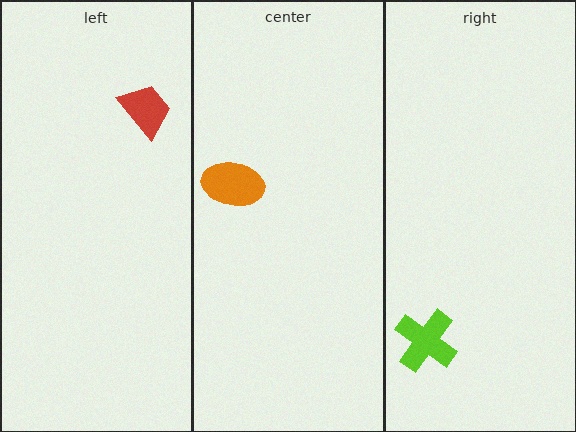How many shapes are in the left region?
1.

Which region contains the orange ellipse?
The center region.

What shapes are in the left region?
The red trapezoid.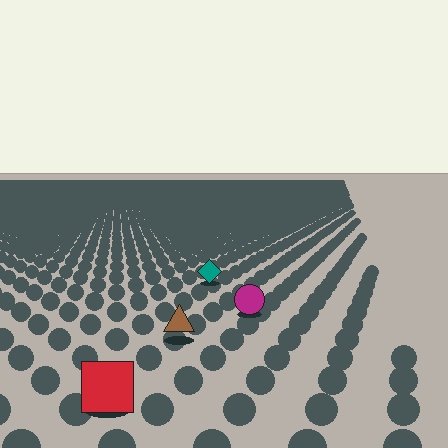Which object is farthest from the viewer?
The teal diamond is farthest from the viewer. It appears smaller and the ground texture around it is denser.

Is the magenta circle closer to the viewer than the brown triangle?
No. The brown triangle is closer — you can tell from the texture gradient: the ground texture is coarser near it.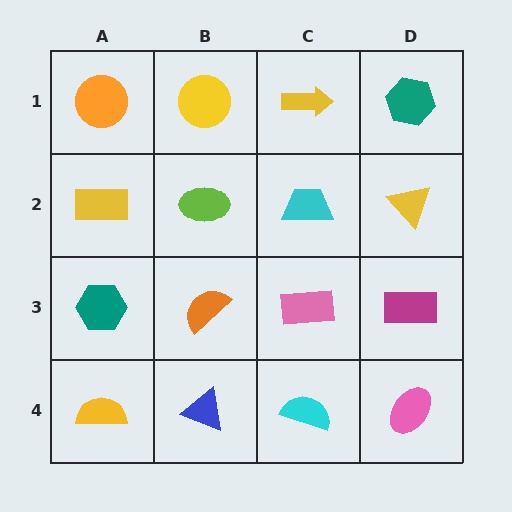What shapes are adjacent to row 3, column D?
A yellow triangle (row 2, column D), a pink ellipse (row 4, column D), a pink rectangle (row 3, column C).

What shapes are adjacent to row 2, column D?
A teal hexagon (row 1, column D), a magenta rectangle (row 3, column D), a cyan trapezoid (row 2, column C).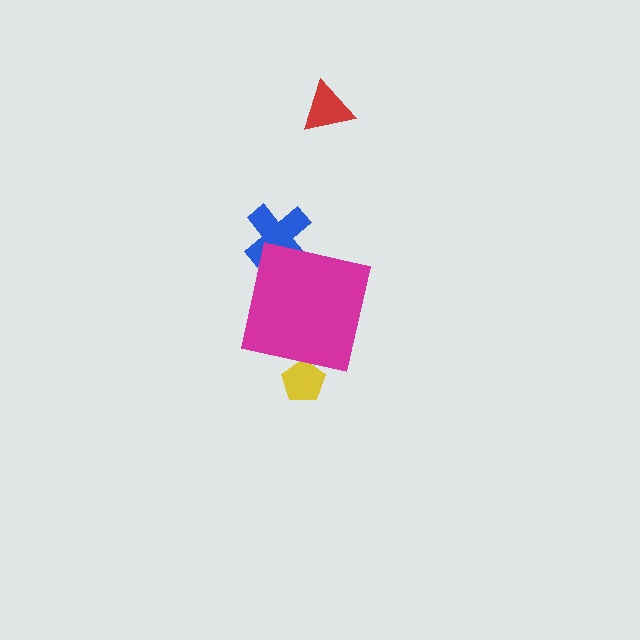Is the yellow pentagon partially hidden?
Yes, the yellow pentagon is partially hidden behind the magenta square.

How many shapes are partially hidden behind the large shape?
2 shapes are partially hidden.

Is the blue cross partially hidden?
Yes, the blue cross is partially hidden behind the magenta square.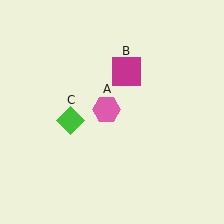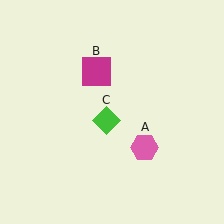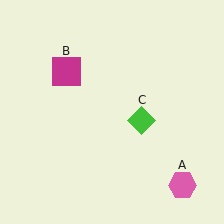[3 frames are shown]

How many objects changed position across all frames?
3 objects changed position: pink hexagon (object A), magenta square (object B), green diamond (object C).